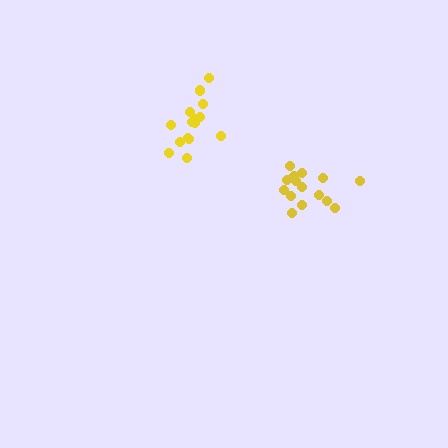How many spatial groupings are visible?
There are 2 spatial groupings.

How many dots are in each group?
Group 1: 15 dots, Group 2: 15 dots (30 total).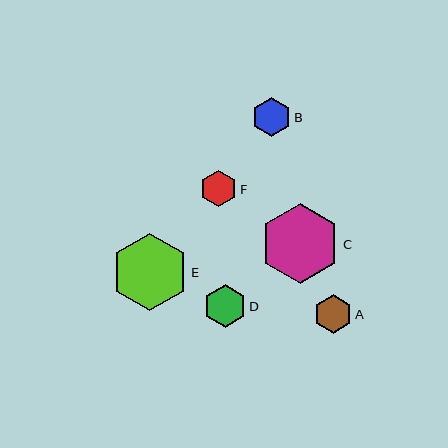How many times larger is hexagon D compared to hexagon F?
Hexagon D is approximately 1.2 times the size of hexagon F.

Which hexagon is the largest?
Hexagon C is the largest with a size of approximately 80 pixels.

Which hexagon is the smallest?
Hexagon F is the smallest with a size of approximately 36 pixels.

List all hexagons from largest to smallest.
From largest to smallest: C, E, D, B, A, F.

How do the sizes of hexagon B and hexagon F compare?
Hexagon B and hexagon F are approximately the same size.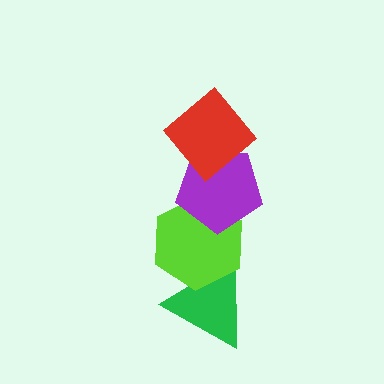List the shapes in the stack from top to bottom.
From top to bottom: the red diamond, the purple pentagon, the lime hexagon, the green triangle.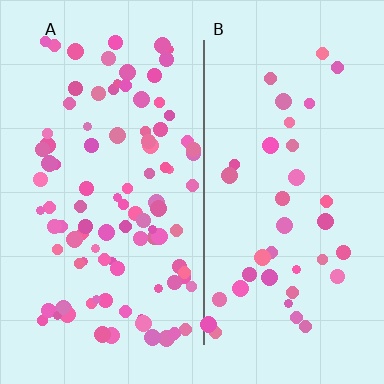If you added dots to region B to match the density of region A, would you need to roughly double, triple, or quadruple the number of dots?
Approximately triple.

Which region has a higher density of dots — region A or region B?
A (the left).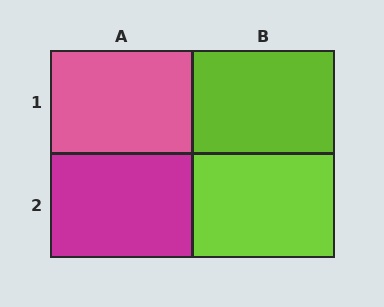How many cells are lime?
2 cells are lime.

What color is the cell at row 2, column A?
Magenta.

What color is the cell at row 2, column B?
Lime.